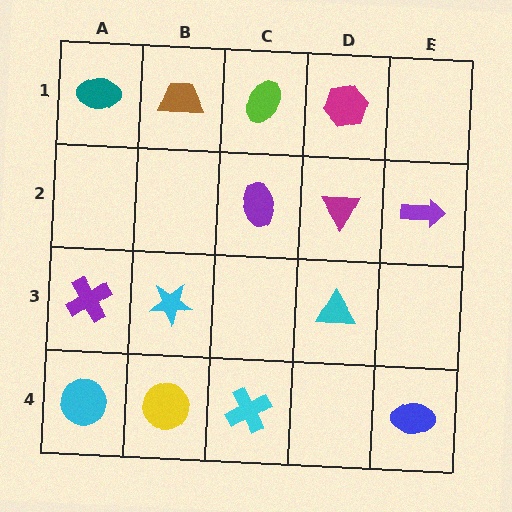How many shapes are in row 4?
4 shapes.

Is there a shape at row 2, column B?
No, that cell is empty.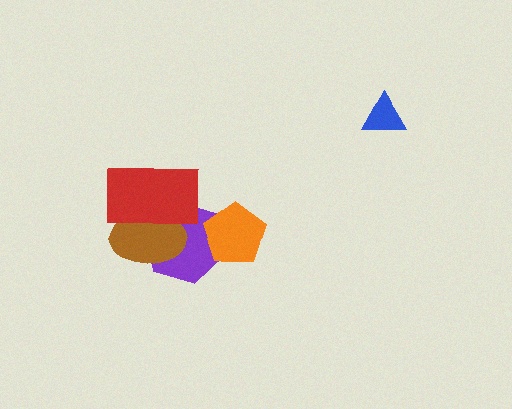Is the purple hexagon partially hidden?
Yes, it is partially covered by another shape.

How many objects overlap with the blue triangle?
0 objects overlap with the blue triangle.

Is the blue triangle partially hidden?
No, no other shape covers it.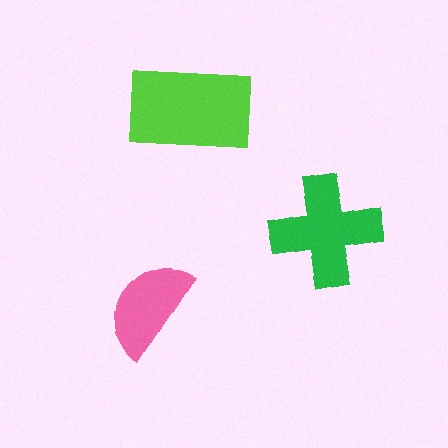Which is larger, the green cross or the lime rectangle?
The lime rectangle.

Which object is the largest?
The lime rectangle.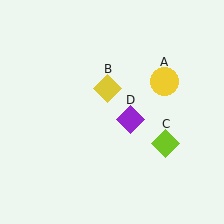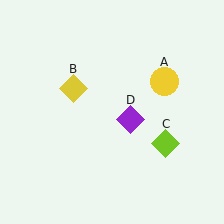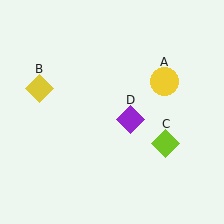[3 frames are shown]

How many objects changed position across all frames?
1 object changed position: yellow diamond (object B).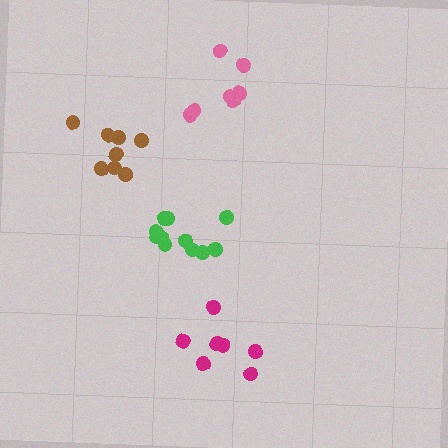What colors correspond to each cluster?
The clusters are colored: green, pink, brown, magenta.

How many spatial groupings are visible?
There are 4 spatial groupings.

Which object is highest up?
The pink cluster is topmost.